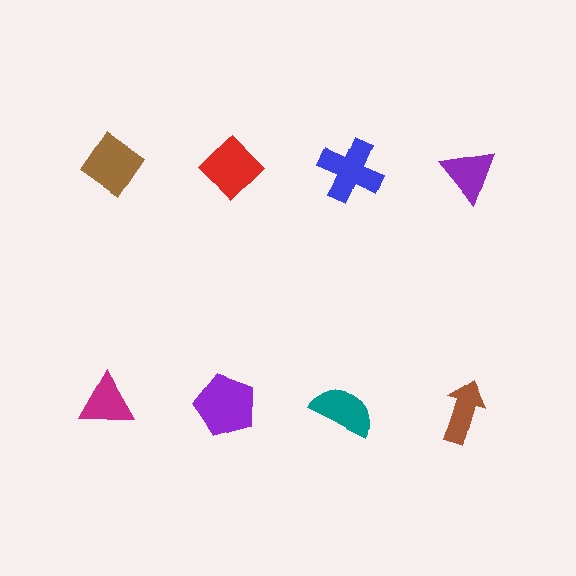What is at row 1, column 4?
A purple triangle.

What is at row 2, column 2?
A purple pentagon.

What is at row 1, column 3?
A blue cross.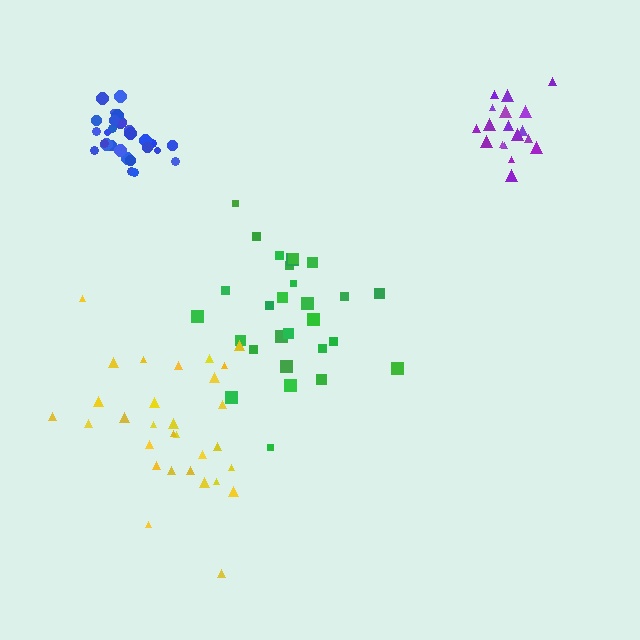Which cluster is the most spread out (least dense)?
Green.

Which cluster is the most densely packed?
Blue.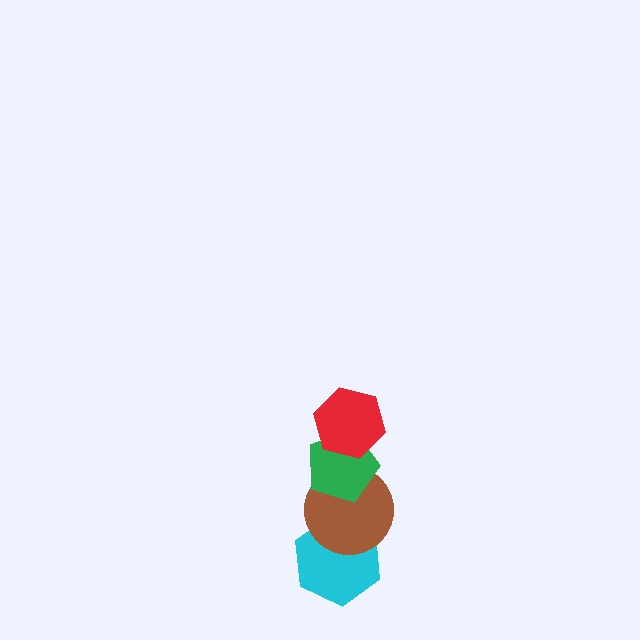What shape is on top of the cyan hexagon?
The brown circle is on top of the cyan hexagon.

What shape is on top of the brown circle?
The green pentagon is on top of the brown circle.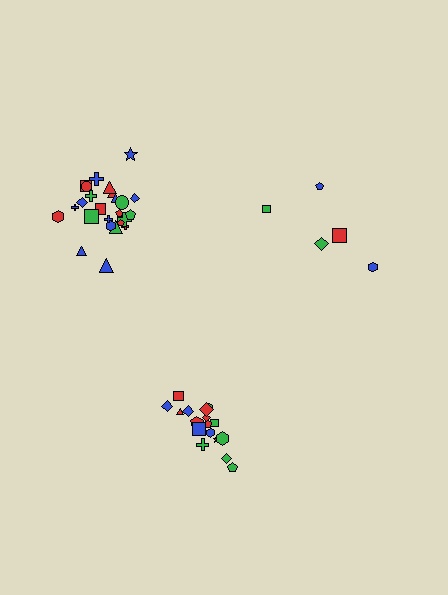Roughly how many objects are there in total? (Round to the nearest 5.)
Roughly 50 objects in total.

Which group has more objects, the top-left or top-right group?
The top-left group.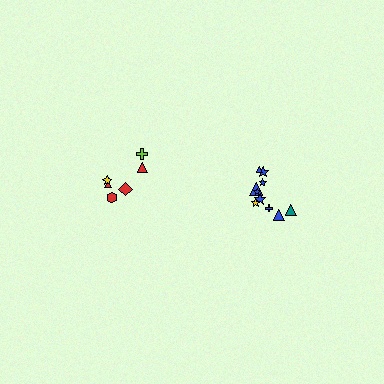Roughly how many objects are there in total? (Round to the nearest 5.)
Roughly 15 objects in total.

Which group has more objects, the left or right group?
The right group.